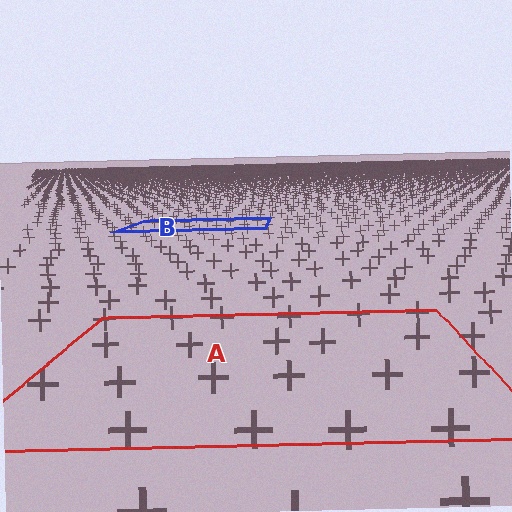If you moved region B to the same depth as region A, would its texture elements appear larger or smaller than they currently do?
They would appear larger. At a closer depth, the same texture elements are projected at a bigger on-screen size.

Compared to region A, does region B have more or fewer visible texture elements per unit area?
Region B has more texture elements per unit area — they are packed more densely because it is farther away.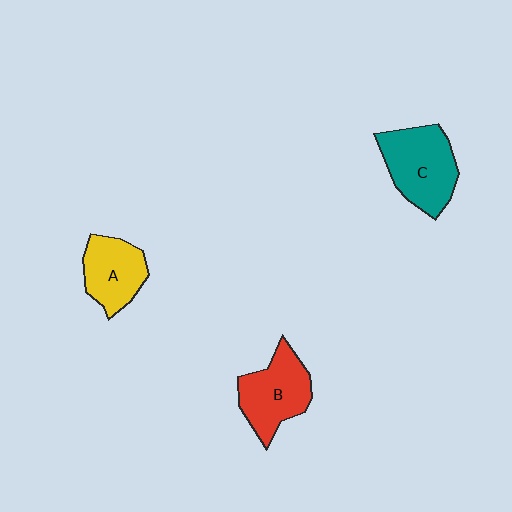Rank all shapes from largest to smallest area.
From largest to smallest: C (teal), B (red), A (yellow).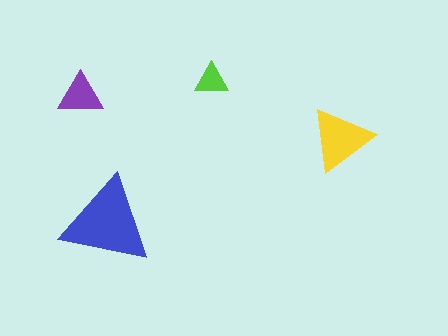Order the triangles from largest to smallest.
the blue one, the yellow one, the purple one, the lime one.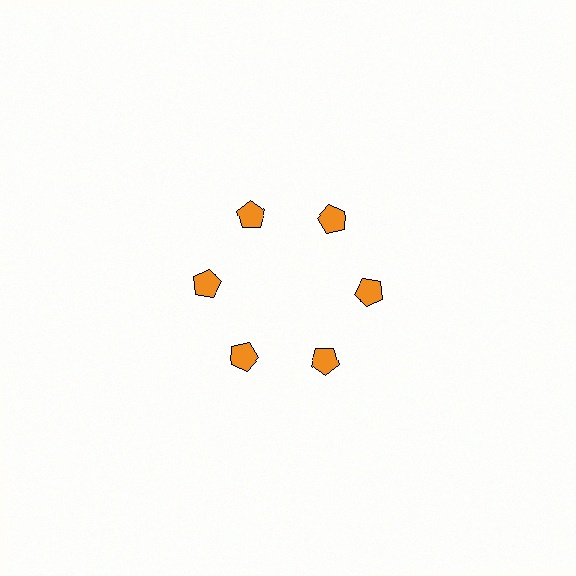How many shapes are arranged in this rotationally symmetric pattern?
There are 6 shapes, arranged in 6 groups of 1.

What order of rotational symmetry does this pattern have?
This pattern has 6-fold rotational symmetry.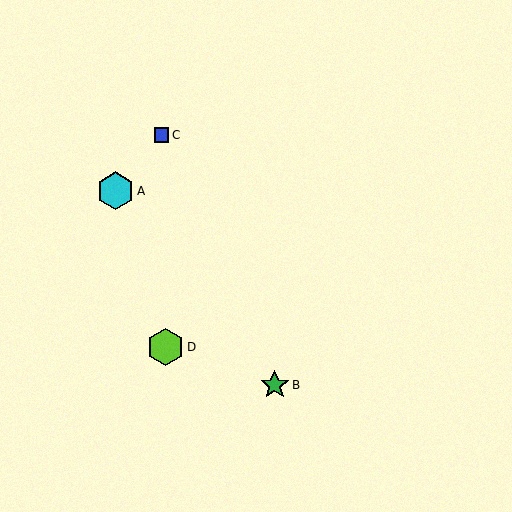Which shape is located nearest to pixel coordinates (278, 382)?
The green star (labeled B) at (274, 385) is nearest to that location.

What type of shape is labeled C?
Shape C is a blue square.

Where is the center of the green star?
The center of the green star is at (274, 385).